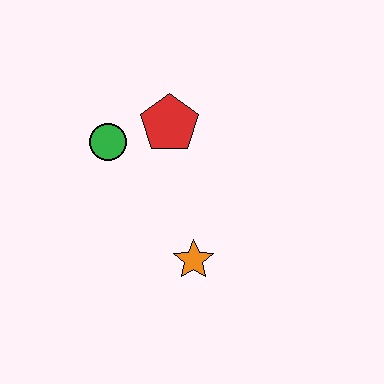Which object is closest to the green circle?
The red pentagon is closest to the green circle.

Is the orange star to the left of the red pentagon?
No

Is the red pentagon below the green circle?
No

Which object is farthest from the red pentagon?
The orange star is farthest from the red pentagon.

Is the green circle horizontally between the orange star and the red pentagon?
No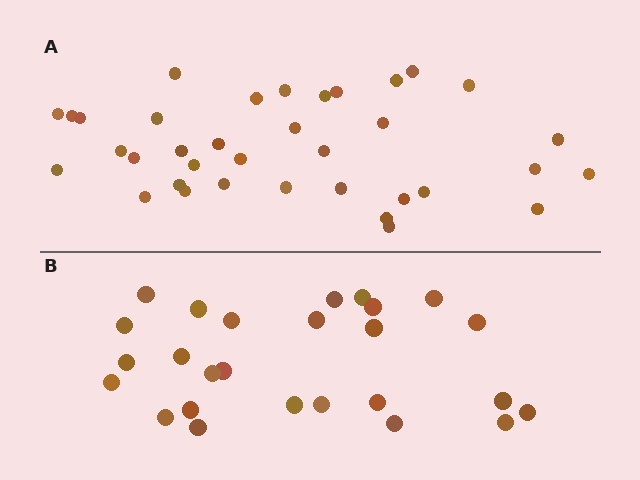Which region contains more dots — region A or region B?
Region A (the top region) has more dots.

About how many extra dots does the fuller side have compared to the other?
Region A has roughly 10 or so more dots than region B.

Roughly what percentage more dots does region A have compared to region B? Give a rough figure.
About 40% more.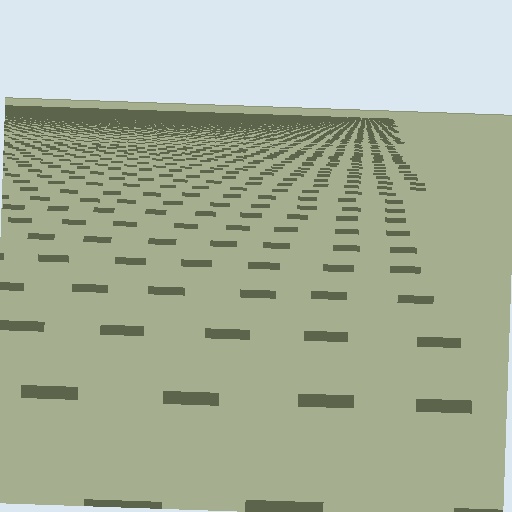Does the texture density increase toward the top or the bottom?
Density increases toward the top.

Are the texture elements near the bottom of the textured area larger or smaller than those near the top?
Larger. Near the bottom, elements are closer to the viewer and appear at a bigger on-screen size.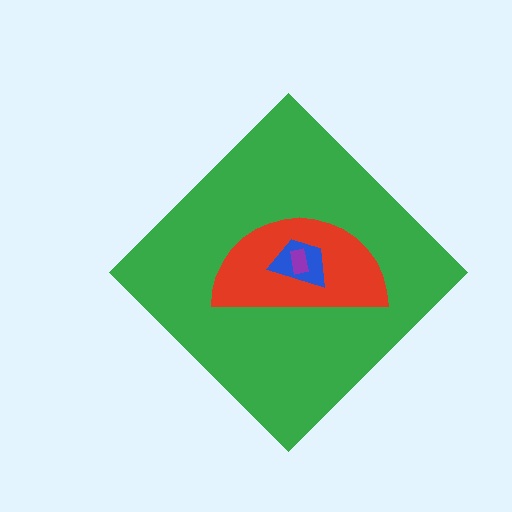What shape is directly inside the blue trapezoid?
The purple rectangle.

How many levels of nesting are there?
4.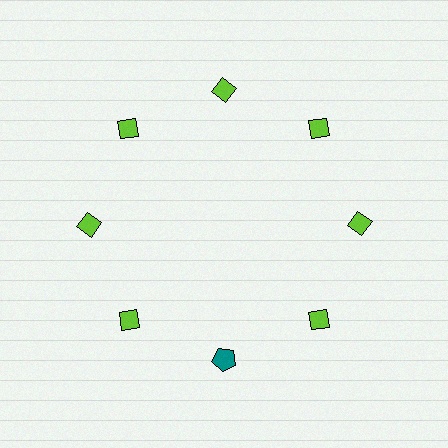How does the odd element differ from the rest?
It differs in both color (teal instead of lime) and shape (pentagon instead of diamond).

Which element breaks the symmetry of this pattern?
The teal pentagon at roughly the 6 o'clock position breaks the symmetry. All other shapes are lime diamonds.